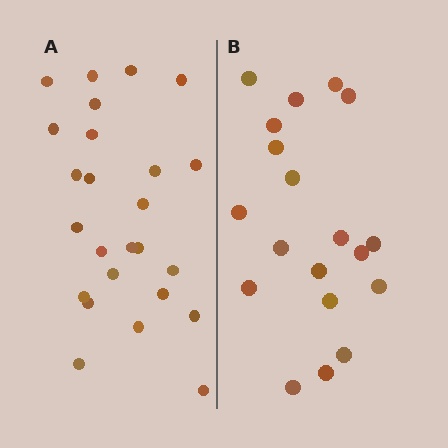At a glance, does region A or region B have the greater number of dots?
Region A (the left region) has more dots.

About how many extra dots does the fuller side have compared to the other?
Region A has about 6 more dots than region B.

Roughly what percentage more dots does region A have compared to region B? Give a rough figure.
About 30% more.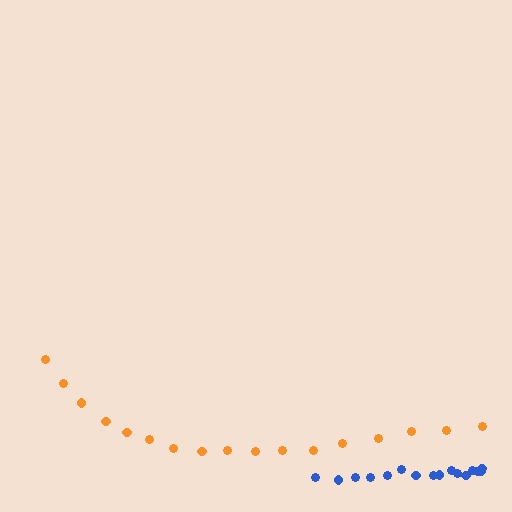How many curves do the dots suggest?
There are 2 distinct paths.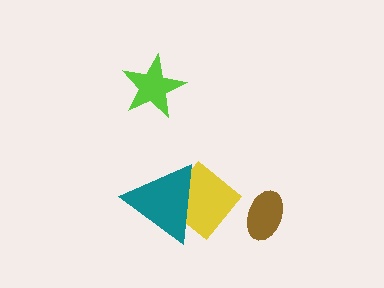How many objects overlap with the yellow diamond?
1 object overlaps with the yellow diamond.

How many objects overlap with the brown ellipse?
0 objects overlap with the brown ellipse.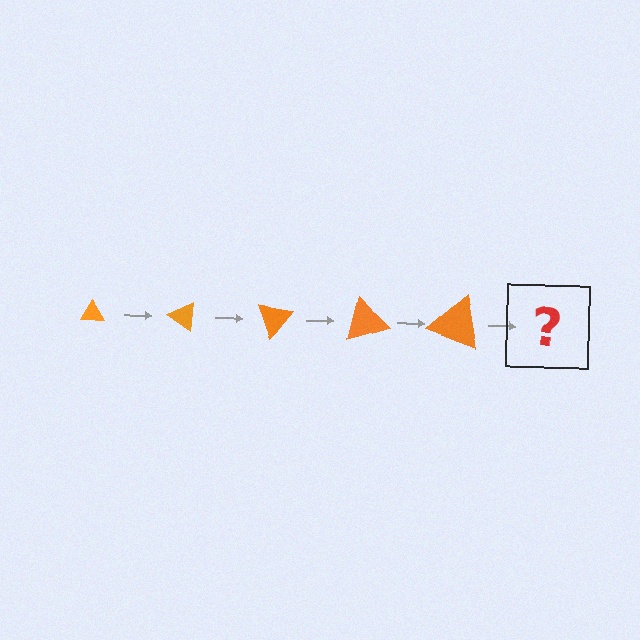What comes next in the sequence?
The next element should be a triangle, larger than the previous one and rotated 175 degrees from the start.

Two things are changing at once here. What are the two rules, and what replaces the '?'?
The two rules are that the triangle grows larger each step and it rotates 35 degrees each step. The '?' should be a triangle, larger than the previous one and rotated 175 degrees from the start.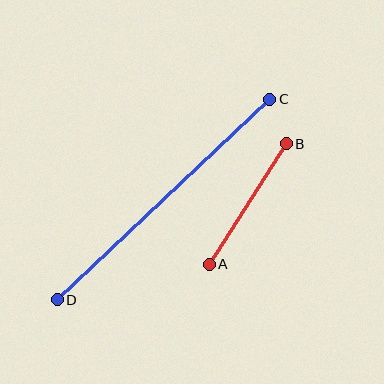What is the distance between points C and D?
The distance is approximately 292 pixels.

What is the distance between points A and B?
The distance is approximately 143 pixels.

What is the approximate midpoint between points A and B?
The midpoint is at approximately (248, 204) pixels.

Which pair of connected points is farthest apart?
Points C and D are farthest apart.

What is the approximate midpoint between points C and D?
The midpoint is at approximately (163, 200) pixels.